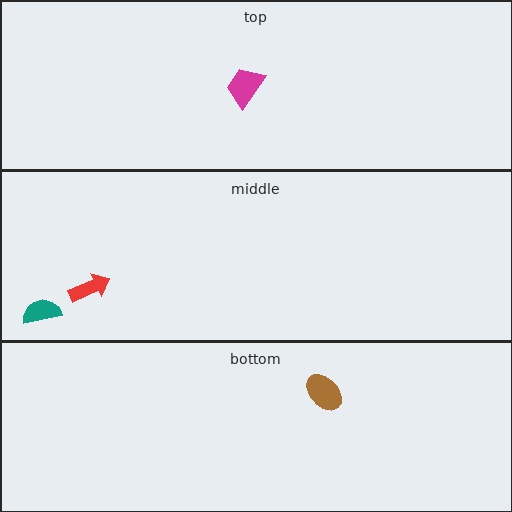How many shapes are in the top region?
1.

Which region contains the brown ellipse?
The bottom region.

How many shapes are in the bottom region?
1.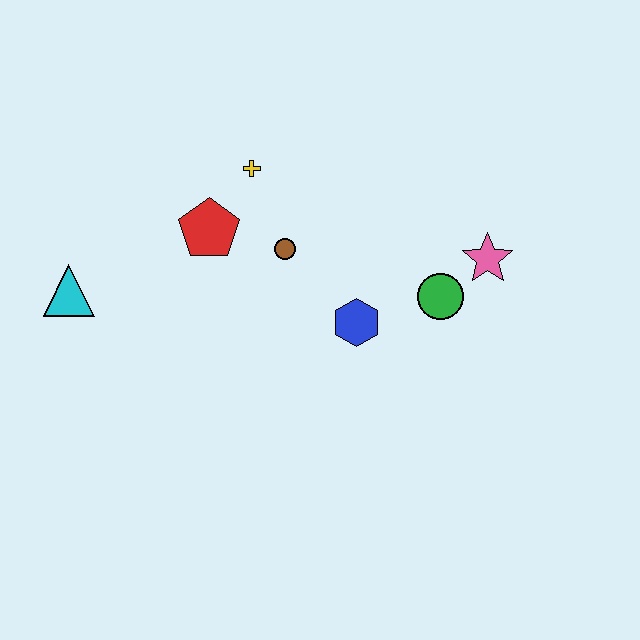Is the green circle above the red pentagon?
No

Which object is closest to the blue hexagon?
The green circle is closest to the blue hexagon.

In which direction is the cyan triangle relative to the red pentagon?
The cyan triangle is to the left of the red pentagon.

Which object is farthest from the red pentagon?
The pink star is farthest from the red pentagon.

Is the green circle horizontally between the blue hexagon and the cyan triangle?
No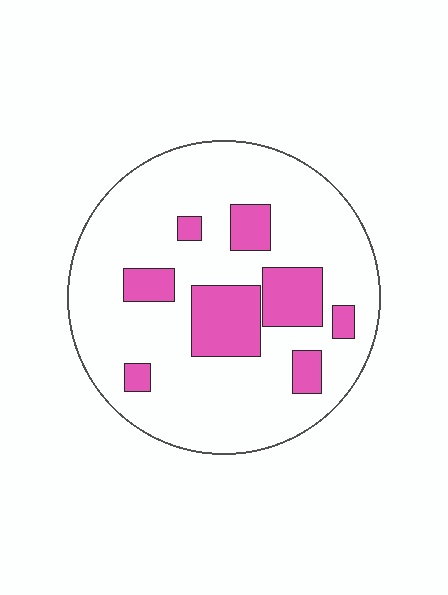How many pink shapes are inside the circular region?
8.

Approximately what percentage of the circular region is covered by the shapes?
Approximately 20%.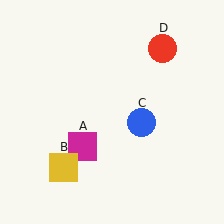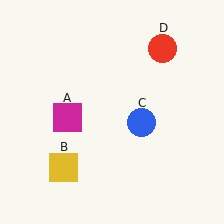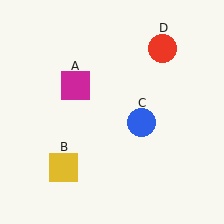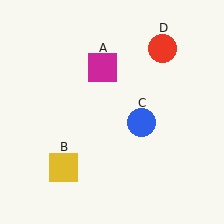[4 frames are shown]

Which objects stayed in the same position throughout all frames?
Yellow square (object B) and blue circle (object C) and red circle (object D) remained stationary.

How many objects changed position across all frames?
1 object changed position: magenta square (object A).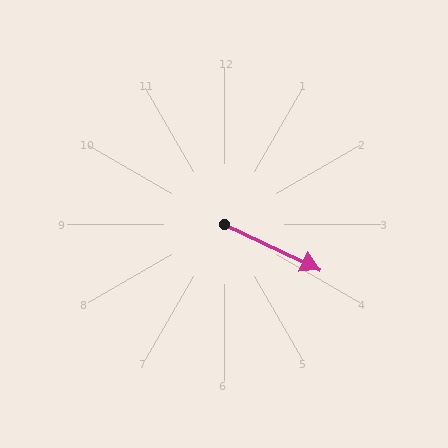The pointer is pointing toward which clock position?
Roughly 4 o'clock.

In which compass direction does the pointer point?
Southeast.